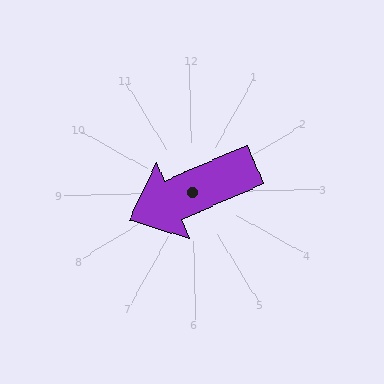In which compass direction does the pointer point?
West.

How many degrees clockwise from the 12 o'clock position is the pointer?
Approximately 248 degrees.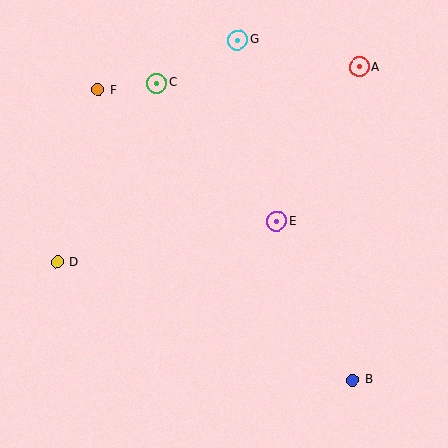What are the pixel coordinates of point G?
Point G is at (238, 40).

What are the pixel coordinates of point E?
Point E is at (277, 221).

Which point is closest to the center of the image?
Point E at (277, 221) is closest to the center.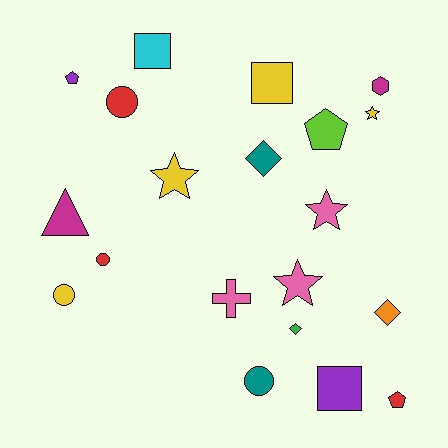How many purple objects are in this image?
There are 2 purple objects.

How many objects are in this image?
There are 20 objects.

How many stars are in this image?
There are 4 stars.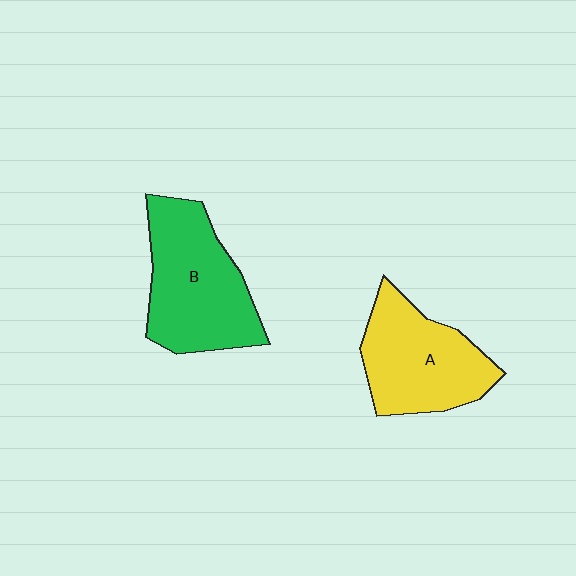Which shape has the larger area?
Shape B (green).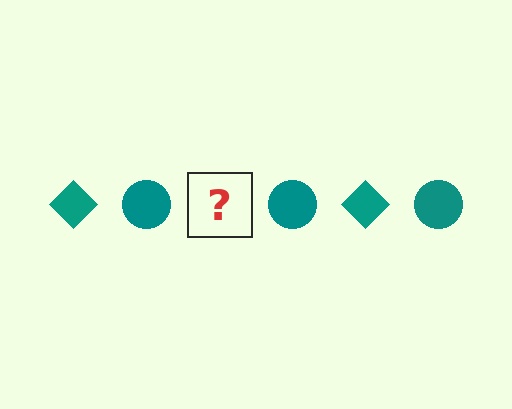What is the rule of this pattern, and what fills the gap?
The rule is that the pattern cycles through diamond, circle shapes in teal. The gap should be filled with a teal diamond.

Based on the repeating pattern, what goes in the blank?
The blank should be a teal diamond.